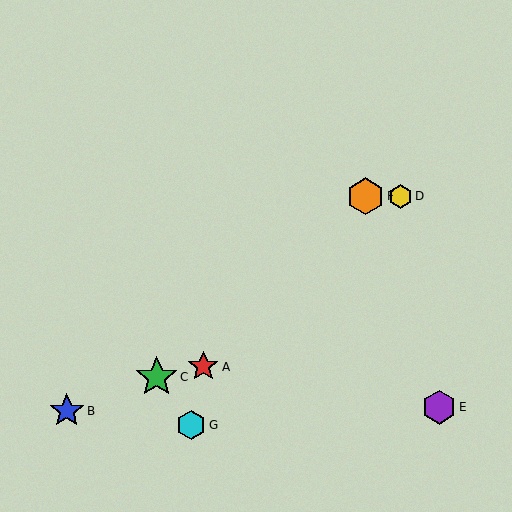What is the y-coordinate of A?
Object A is at y≈367.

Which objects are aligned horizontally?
Objects D, F are aligned horizontally.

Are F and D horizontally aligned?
Yes, both are at y≈196.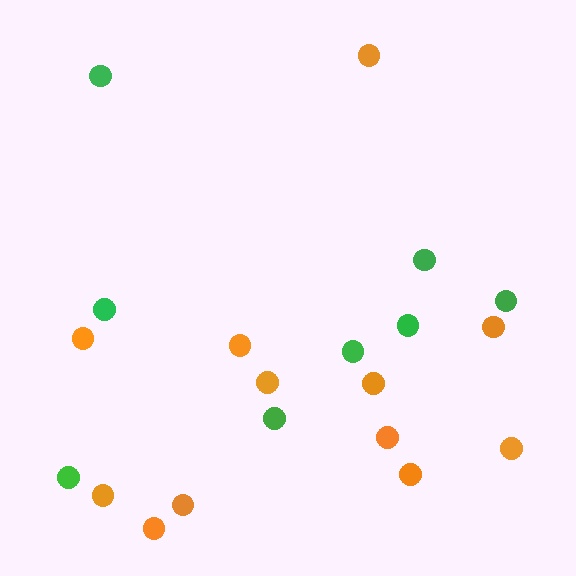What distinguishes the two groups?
There are 2 groups: one group of green circles (8) and one group of orange circles (12).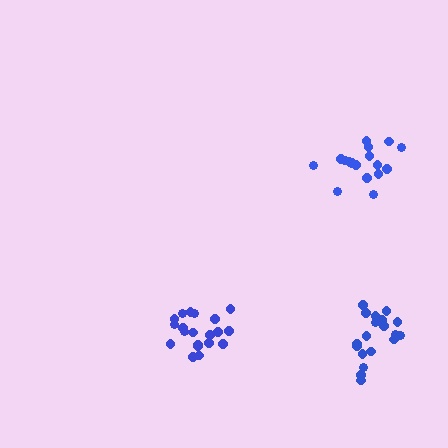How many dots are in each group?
Group 1: 20 dots, Group 2: 18 dots, Group 3: 19 dots (57 total).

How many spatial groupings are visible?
There are 3 spatial groupings.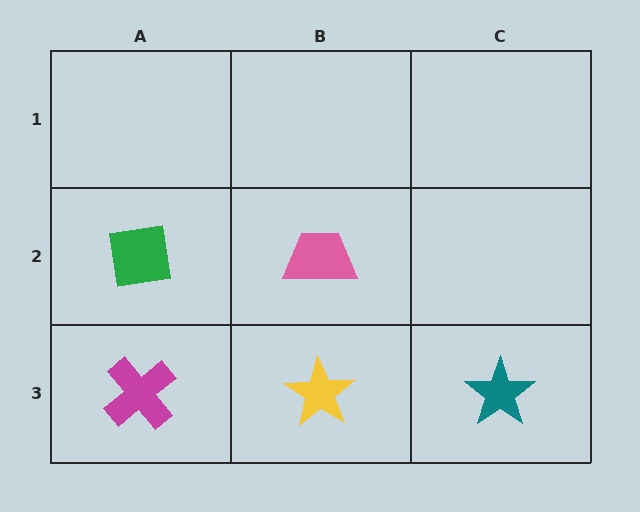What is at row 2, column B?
A pink trapezoid.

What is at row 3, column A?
A magenta cross.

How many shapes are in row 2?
2 shapes.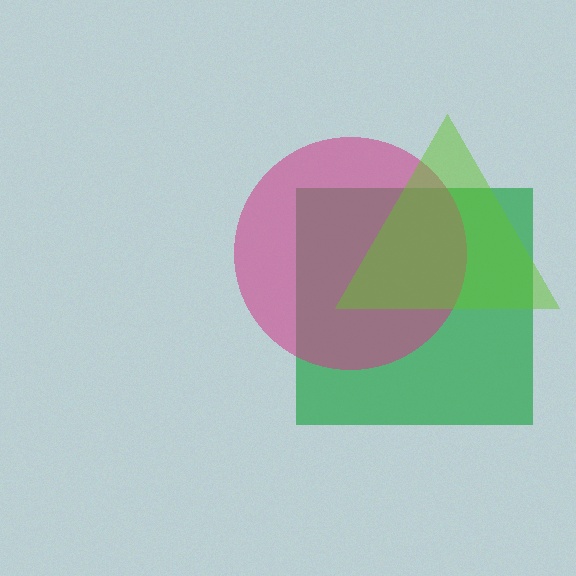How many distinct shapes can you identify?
There are 3 distinct shapes: a green square, a magenta circle, a lime triangle.